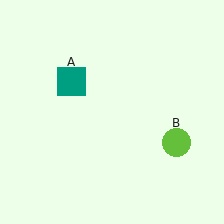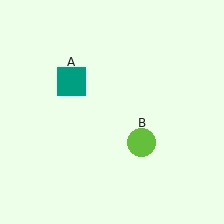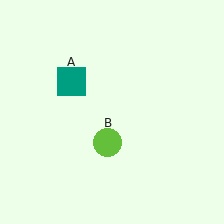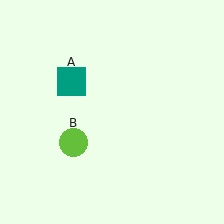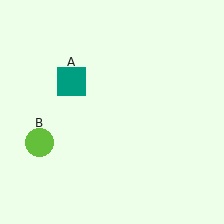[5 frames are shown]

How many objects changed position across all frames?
1 object changed position: lime circle (object B).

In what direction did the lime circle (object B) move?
The lime circle (object B) moved left.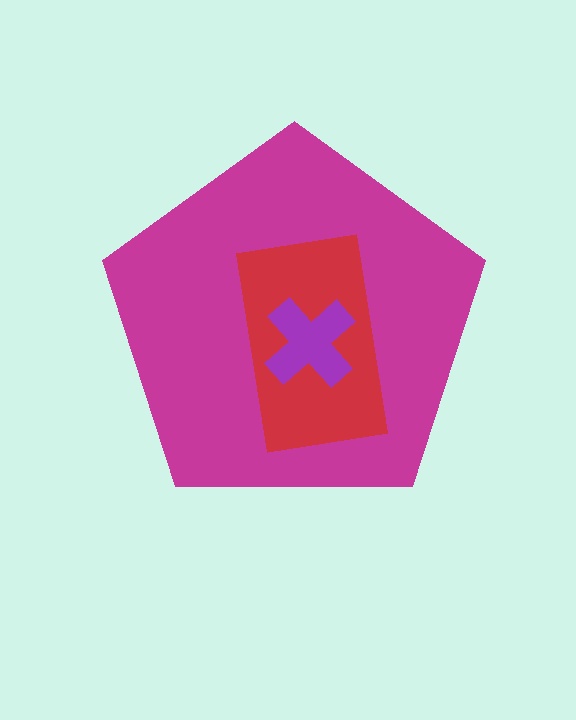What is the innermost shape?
The purple cross.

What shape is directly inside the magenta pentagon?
The red rectangle.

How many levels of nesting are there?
3.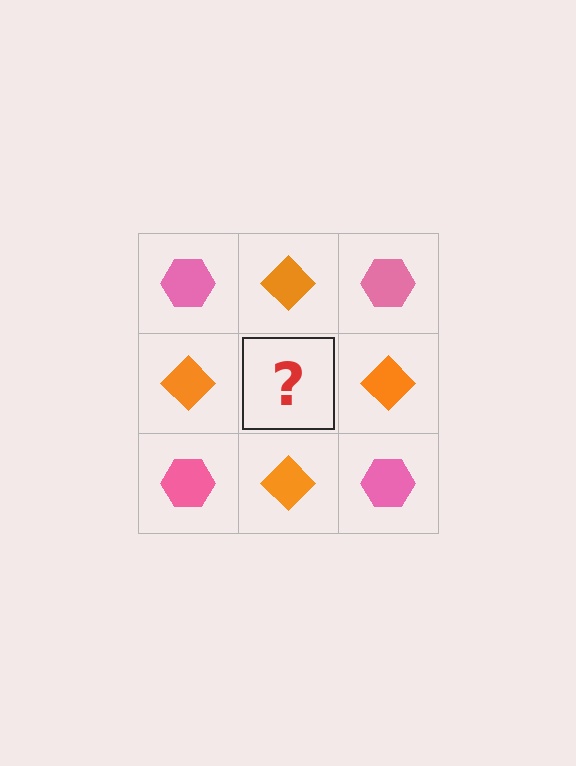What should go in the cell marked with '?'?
The missing cell should contain a pink hexagon.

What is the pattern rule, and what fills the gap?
The rule is that it alternates pink hexagon and orange diamond in a checkerboard pattern. The gap should be filled with a pink hexagon.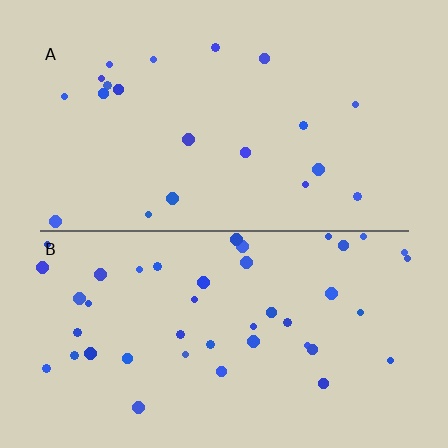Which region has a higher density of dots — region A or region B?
B (the bottom).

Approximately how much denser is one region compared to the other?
Approximately 2.1× — region B over region A.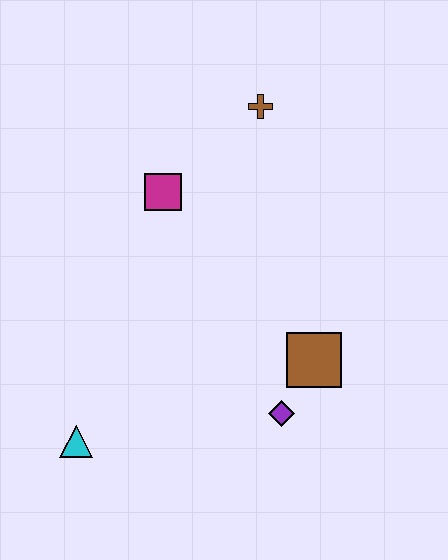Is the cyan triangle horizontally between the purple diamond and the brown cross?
No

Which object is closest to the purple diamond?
The brown square is closest to the purple diamond.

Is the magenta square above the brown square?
Yes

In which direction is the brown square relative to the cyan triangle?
The brown square is to the right of the cyan triangle.